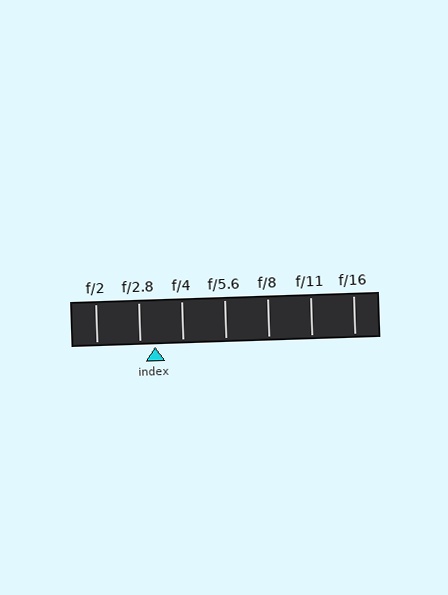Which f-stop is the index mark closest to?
The index mark is closest to f/2.8.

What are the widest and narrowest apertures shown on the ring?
The widest aperture shown is f/2 and the narrowest is f/16.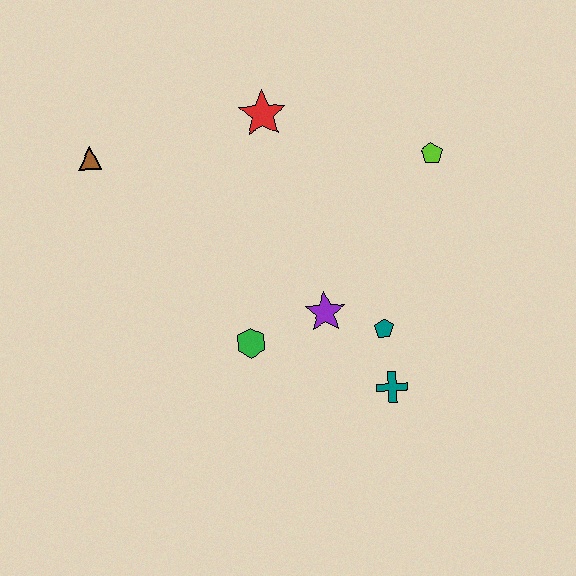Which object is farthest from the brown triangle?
The teal cross is farthest from the brown triangle.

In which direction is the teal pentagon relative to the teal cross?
The teal pentagon is above the teal cross.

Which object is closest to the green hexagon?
The purple star is closest to the green hexagon.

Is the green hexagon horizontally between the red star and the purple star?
No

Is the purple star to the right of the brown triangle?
Yes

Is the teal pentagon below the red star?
Yes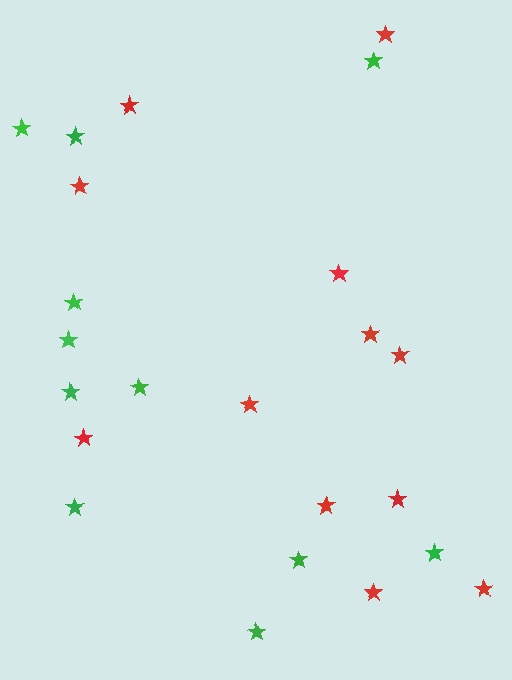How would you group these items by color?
There are 2 groups: one group of red stars (12) and one group of green stars (11).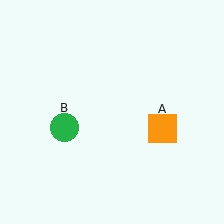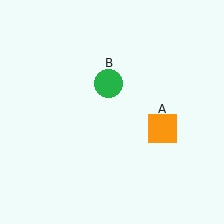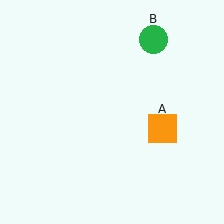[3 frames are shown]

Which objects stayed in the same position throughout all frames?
Orange square (object A) remained stationary.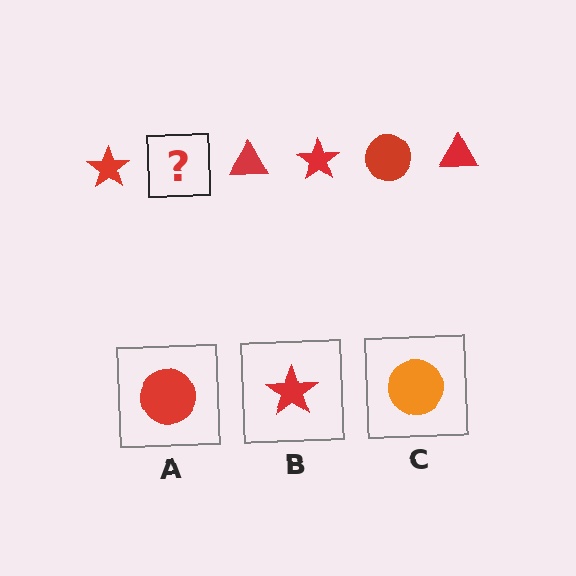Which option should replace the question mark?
Option A.